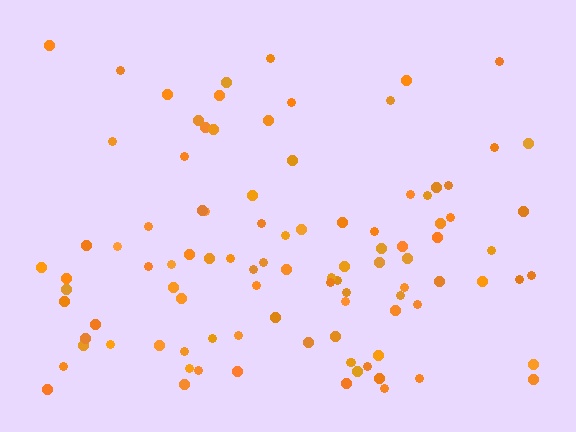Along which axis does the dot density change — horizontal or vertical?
Vertical.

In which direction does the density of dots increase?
From top to bottom, with the bottom side densest.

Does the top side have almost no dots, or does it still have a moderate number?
Still a moderate number, just noticeably fewer than the bottom.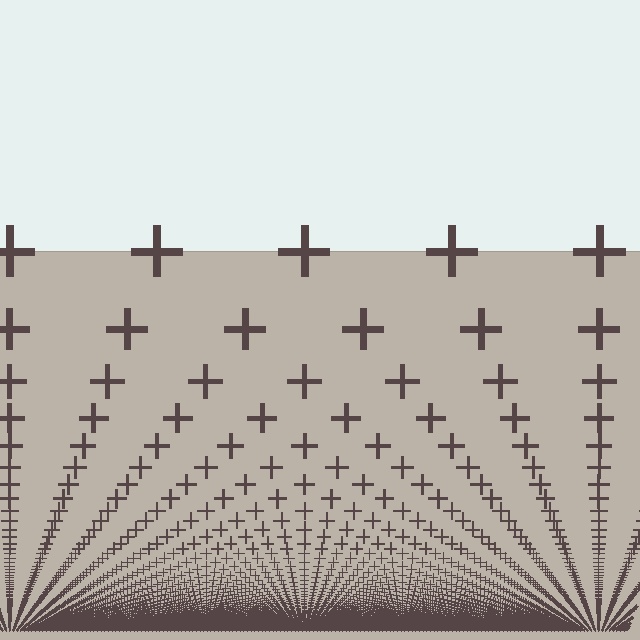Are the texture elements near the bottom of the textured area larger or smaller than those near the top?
Smaller. The gradient is inverted — elements near the bottom are smaller and denser.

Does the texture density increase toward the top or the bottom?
Density increases toward the bottom.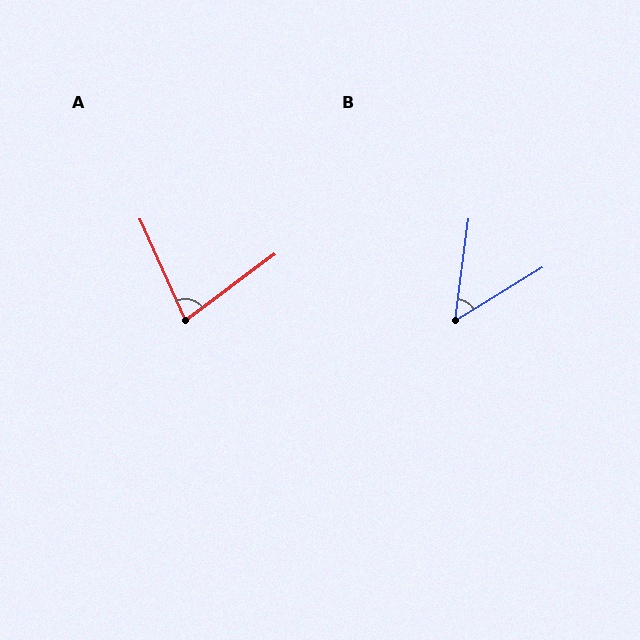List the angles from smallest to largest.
B (51°), A (78°).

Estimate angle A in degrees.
Approximately 78 degrees.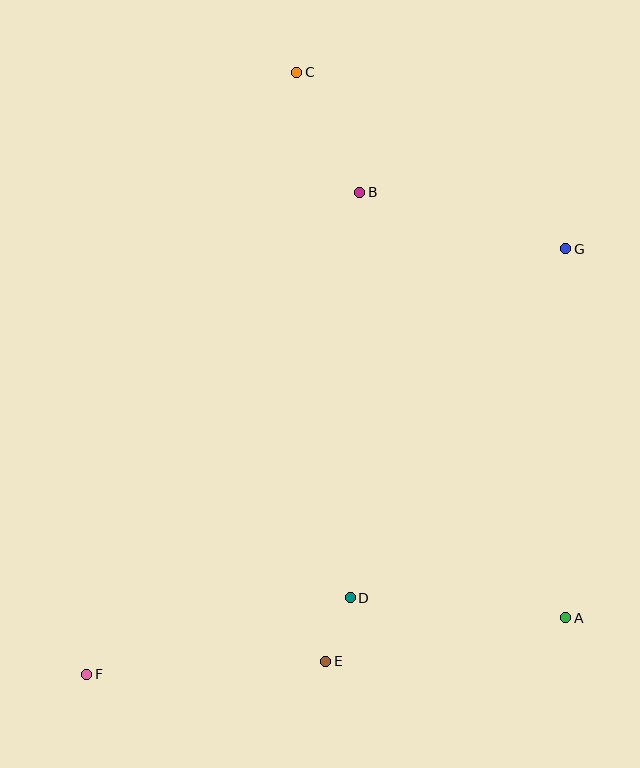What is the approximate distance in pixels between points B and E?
The distance between B and E is approximately 470 pixels.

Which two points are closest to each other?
Points D and E are closest to each other.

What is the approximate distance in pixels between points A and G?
The distance between A and G is approximately 369 pixels.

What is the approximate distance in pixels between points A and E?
The distance between A and E is approximately 244 pixels.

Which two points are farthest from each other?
Points F and G are farthest from each other.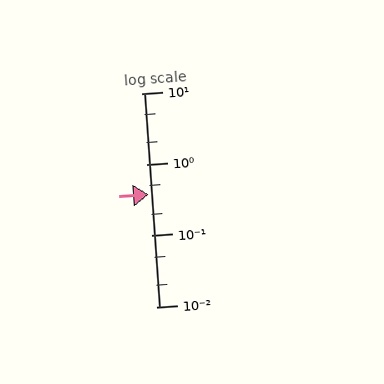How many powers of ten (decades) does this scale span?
The scale spans 3 decades, from 0.01 to 10.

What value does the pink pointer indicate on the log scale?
The pointer indicates approximately 0.38.